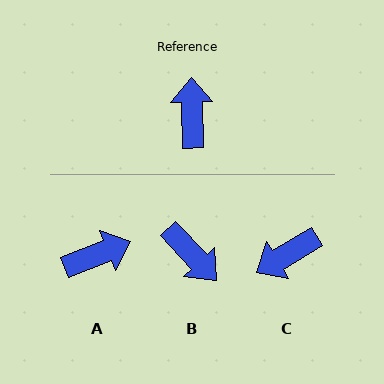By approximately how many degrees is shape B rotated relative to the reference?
Approximately 138 degrees clockwise.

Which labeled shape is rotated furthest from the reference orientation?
B, about 138 degrees away.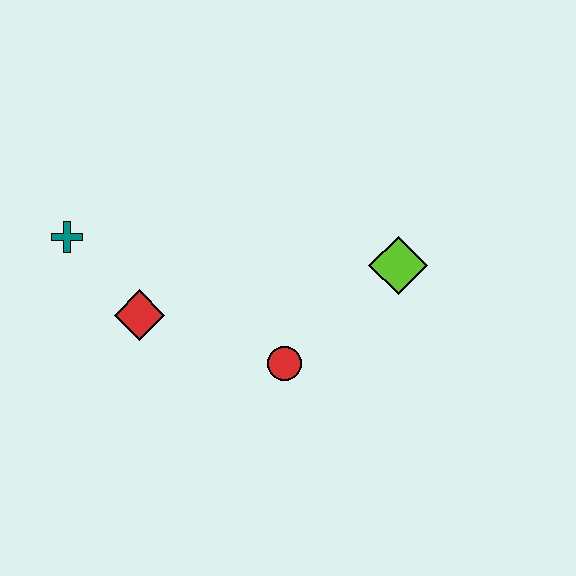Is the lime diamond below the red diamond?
No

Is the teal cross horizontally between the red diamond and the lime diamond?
No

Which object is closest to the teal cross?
The red diamond is closest to the teal cross.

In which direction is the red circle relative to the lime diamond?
The red circle is to the left of the lime diamond.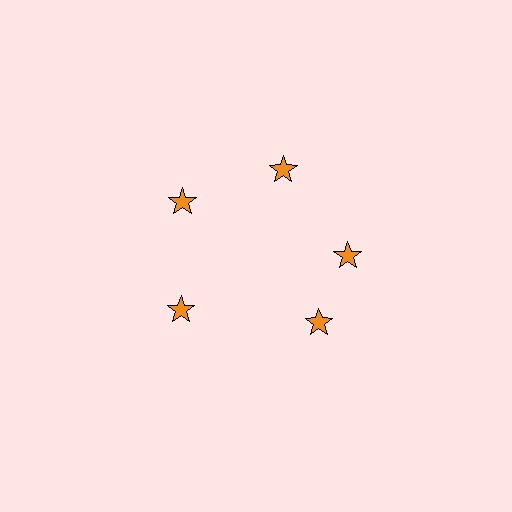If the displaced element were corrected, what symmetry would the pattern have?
It would have 5-fold rotational symmetry — the pattern would map onto itself every 72 degrees.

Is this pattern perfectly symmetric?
No. The 5 orange stars are arranged in a ring, but one element near the 5 o'clock position is rotated out of alignment along the ring, breaking the 5-fold rotational symmetry.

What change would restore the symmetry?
The symmetry would be restored by rotating it back into even spacing with its neighbors so that all 5 stars sit at equal angles and equal distance from the center.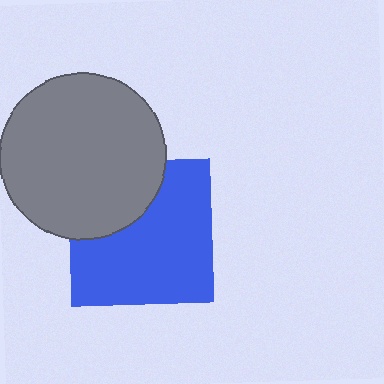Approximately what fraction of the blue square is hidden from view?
Roughly 30% of the blue square is hidden behind the gray circle.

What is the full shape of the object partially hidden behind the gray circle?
The partially hidden object is a blue square.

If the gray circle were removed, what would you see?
You would see the complete blue square.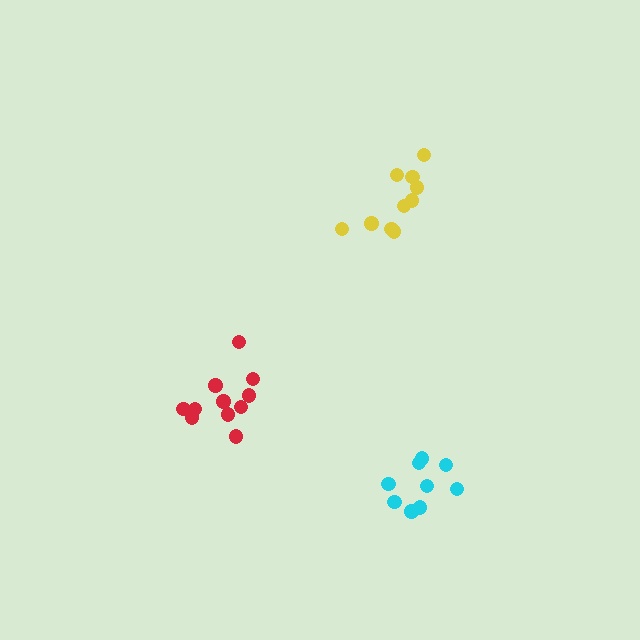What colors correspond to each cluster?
The clusters are colored: cyan, yellow, red.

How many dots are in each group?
Group 1: 9 dots, Group 2: 10 dots, Group 3: 11 dots (30 total).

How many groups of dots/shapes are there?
There are 3 groups.